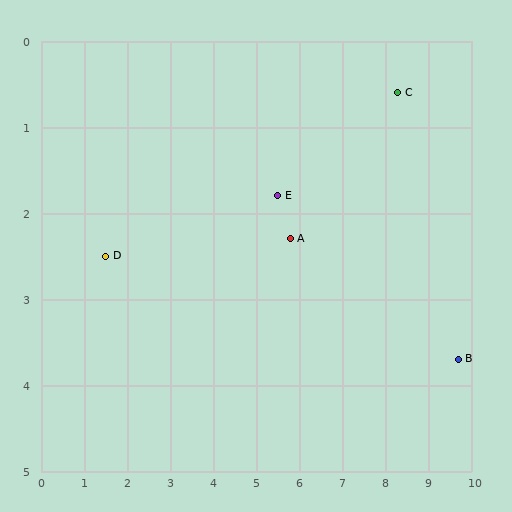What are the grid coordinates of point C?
Point C is at approximately (8.3, 0.6).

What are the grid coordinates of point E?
Point E is at approximately (5.5, 1.8).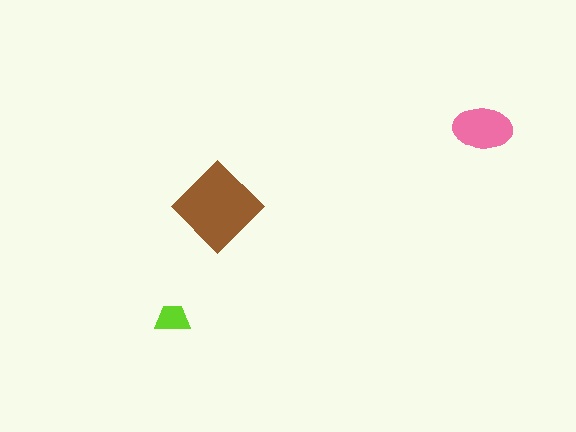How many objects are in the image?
There are 3 objects in the image.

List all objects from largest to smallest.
The brown diamond, the pink ellipse, the lime trapezoid.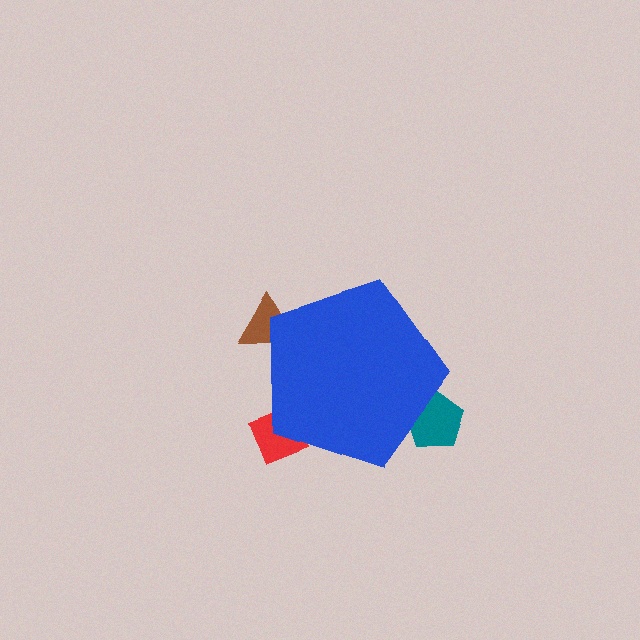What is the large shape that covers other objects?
A blue pentagon.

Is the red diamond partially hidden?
Yes, the red diamond is partially hidden behind the blue pentagon.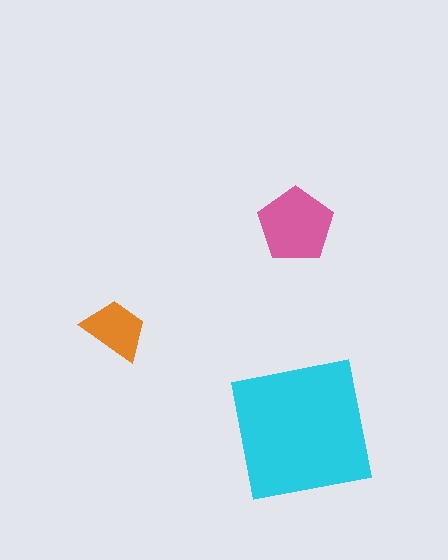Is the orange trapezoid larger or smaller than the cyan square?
Smaller.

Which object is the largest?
The cyan square.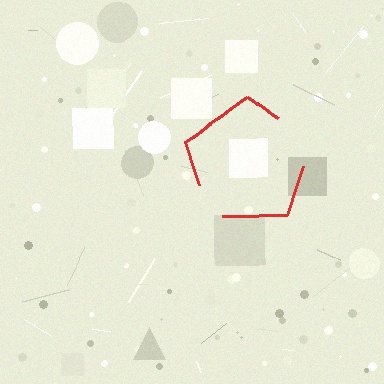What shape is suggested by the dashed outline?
The dashed outline suggests a pentagon.